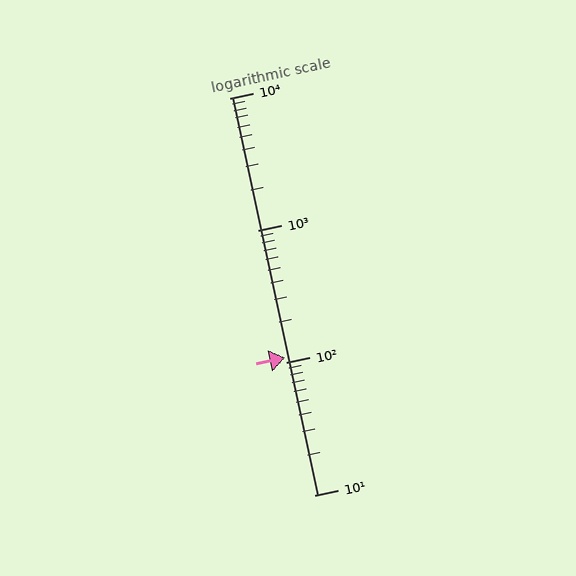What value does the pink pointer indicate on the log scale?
The pointer indicates approximately 110.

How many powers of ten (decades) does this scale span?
The scale spans 3 decades, from 10 to 10000.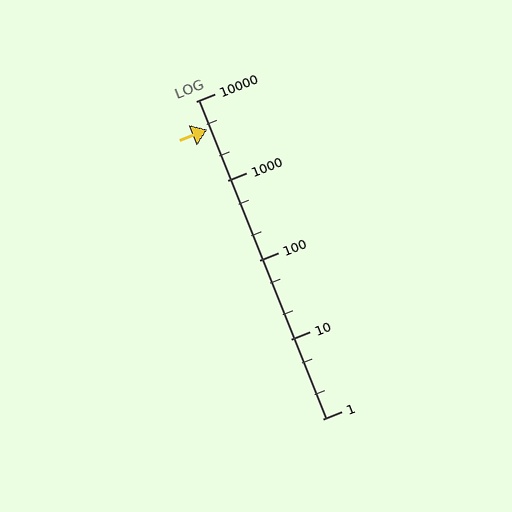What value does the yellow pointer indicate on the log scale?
The pointer indicates approximately 4400.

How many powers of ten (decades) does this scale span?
The scale spans 4 decades, from 1 to 10000.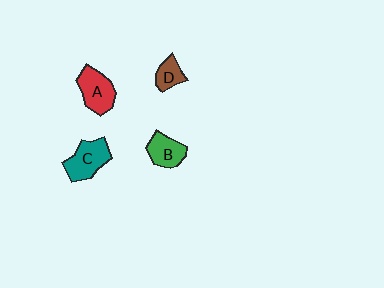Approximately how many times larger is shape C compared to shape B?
Approximately 1.3 times.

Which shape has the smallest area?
Shape D (brown).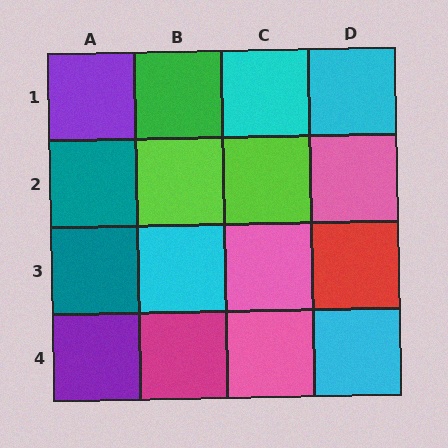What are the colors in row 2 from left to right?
Teal, lime, lime, pink.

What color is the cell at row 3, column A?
Teal.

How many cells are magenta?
1 cell is magenta.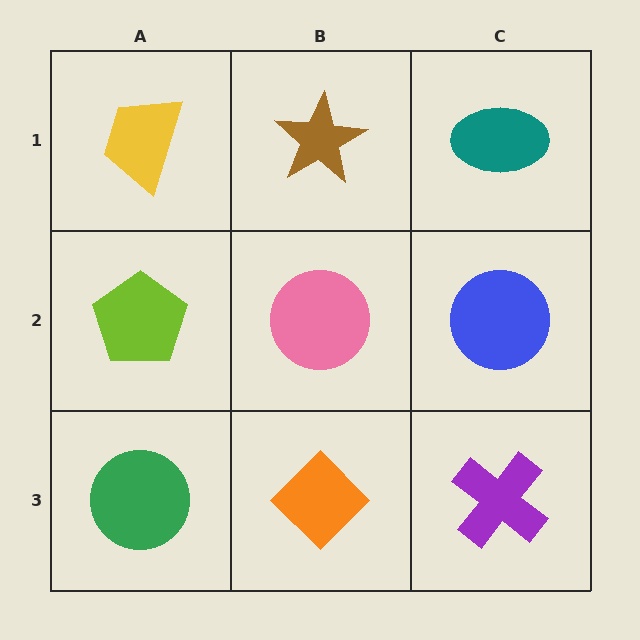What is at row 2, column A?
A lime pentagon.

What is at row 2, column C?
A blue circle.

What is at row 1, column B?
A brown star.